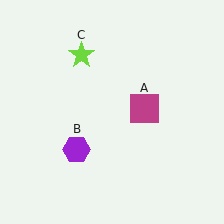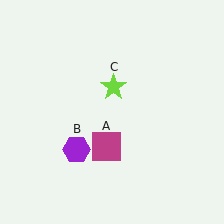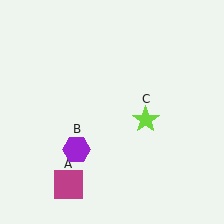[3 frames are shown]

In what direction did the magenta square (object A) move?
The magenta square (object A) moved down and to the left.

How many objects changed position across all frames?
2 objects changed position: magenta square (object A), lime star (object C).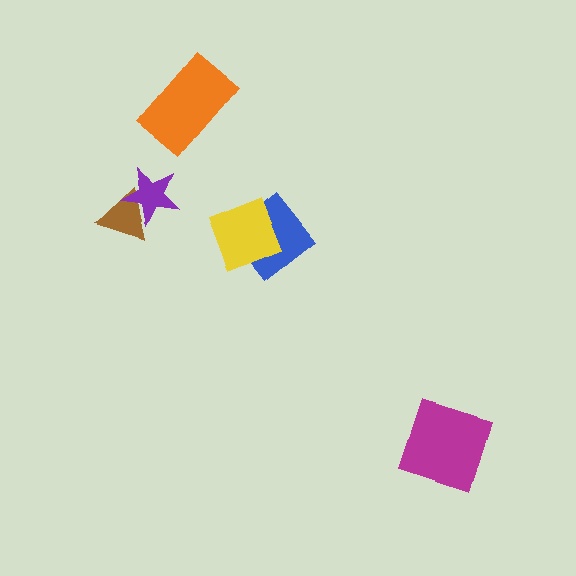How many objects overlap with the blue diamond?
1 object overlaps with the blue diamond.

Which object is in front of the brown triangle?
The purple star is in front of the brown triangle.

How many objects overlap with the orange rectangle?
0 objects overlap with the orange rectangle.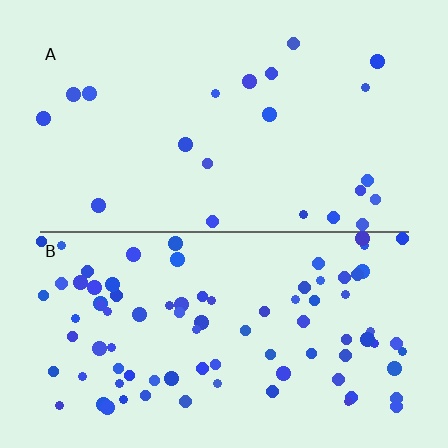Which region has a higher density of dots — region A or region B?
B (the bottom).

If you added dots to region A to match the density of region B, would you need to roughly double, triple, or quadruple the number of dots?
Approximately quadruple.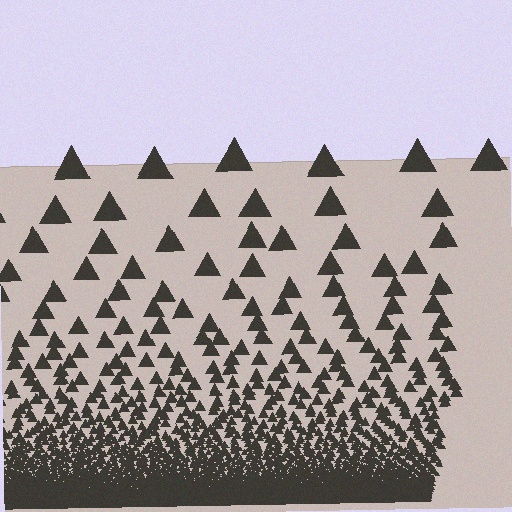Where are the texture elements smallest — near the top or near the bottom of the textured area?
Near the bottom.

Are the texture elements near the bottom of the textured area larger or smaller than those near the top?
Smaller. The gradient is inverted — elements near the bottom are smaller and denser.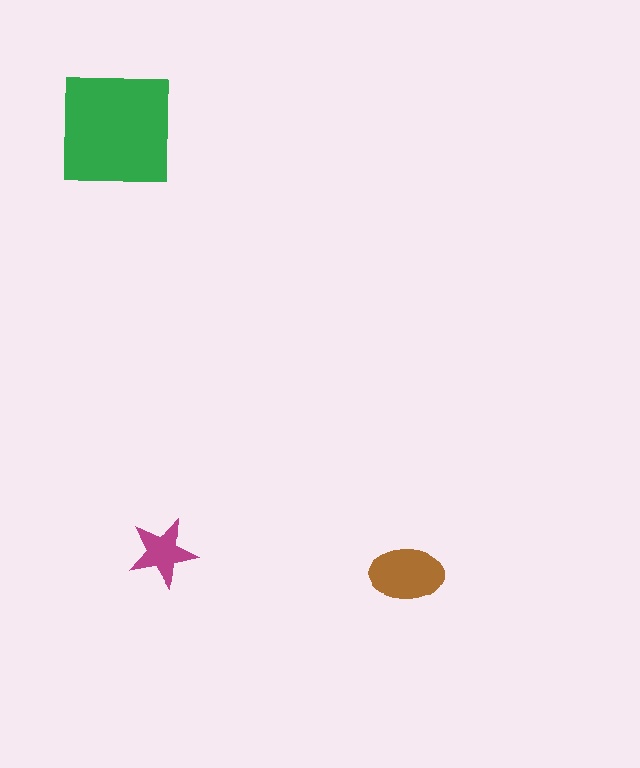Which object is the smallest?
The magenta star.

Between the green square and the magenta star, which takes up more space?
The green square.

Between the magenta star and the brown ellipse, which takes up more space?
The brown ellipse.